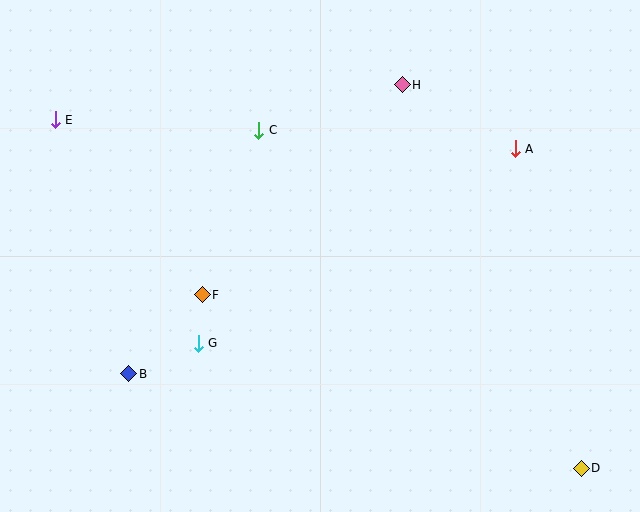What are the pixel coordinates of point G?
Point G is at (198, 343).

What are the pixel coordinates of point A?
Point A is at (515, 149).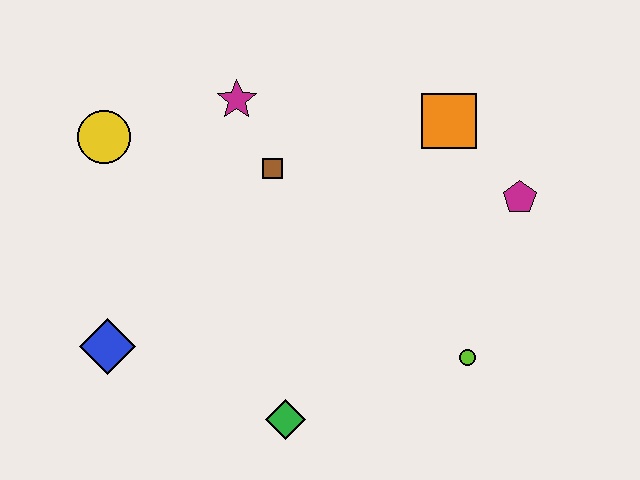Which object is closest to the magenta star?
The brown square is closest to the magenta star.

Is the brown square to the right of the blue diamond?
Yes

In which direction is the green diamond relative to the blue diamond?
The green diamond is to the right of the blue diamond.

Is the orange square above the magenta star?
No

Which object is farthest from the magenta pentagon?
The blue diamond is farthest from the magenta pentagon.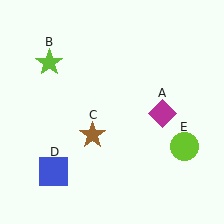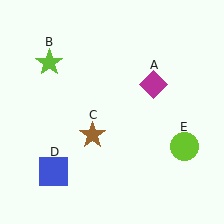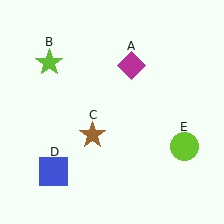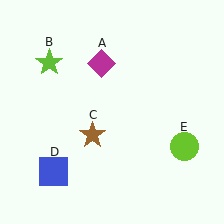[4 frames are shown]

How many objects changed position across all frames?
1 object changed position: magenta diamond (object A).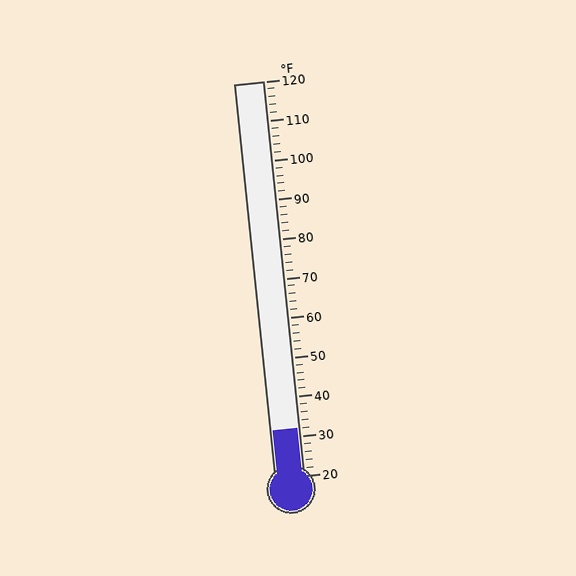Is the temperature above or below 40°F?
The temperature is below 40°F.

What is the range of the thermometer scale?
The thermometer scale ranges from 20°F to 120°F.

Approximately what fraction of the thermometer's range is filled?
The thermometer is filled to approximately 10% of its range.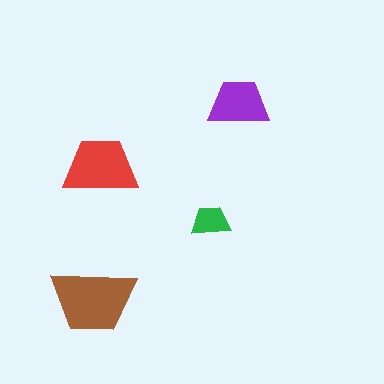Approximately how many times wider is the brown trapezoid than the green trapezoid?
About 2 times wider.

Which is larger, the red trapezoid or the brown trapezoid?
The brown one.